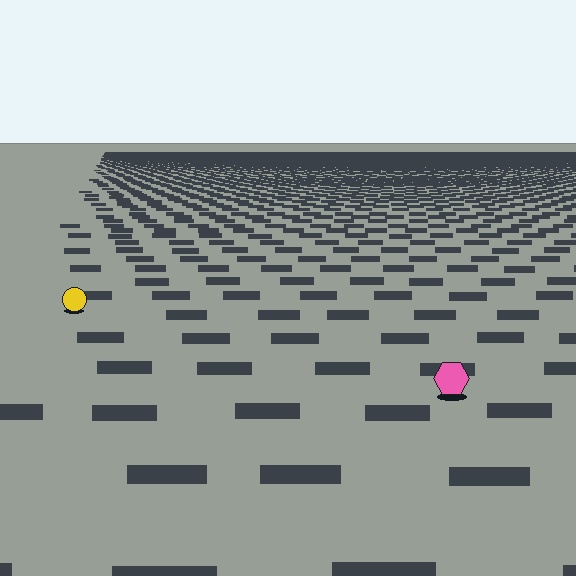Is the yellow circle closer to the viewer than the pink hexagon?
No. The pink hexagon is closer — you can tell from the texture gradient: the ground texture is coarser near it.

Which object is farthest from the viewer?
The yellow circle is farthest from the viewer. It appears smaller and the ground texture around it is denser.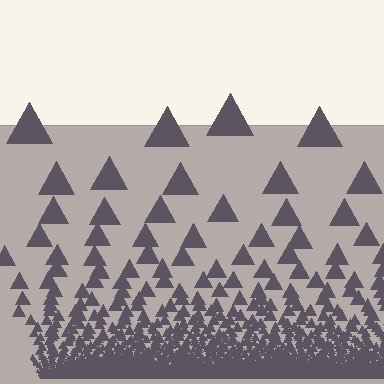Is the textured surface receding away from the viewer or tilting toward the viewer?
The surface appears to tilt toward the viewer. Texture elements get larger and sparser toward the top.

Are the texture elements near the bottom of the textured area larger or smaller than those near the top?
Smaller. The gradient is inverted — elements near the bottom are smaller and denser.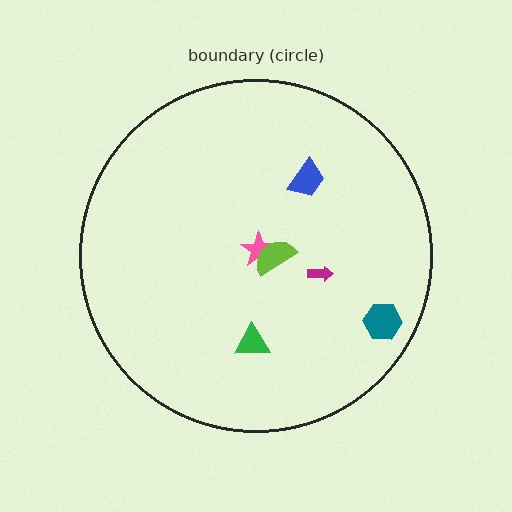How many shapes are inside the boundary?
6 inside, 0 outside.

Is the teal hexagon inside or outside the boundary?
Inside.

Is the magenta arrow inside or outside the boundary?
Inside.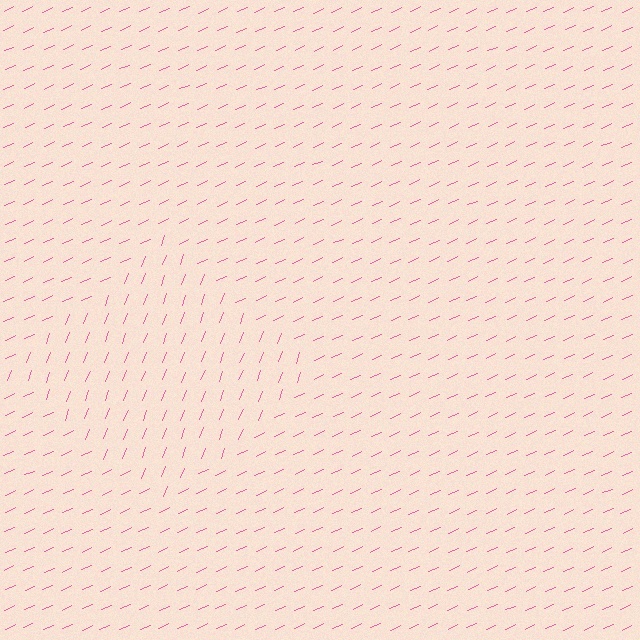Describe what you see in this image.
The image is filled with small pink line segments. A diamond region in the image has lines oriented differently from the surrounding lines, creating a visible texture boundary.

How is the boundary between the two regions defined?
The boundary is defined purely by a change in line orientation (approximately 45 degrees difference). All lines are the same color and thickness.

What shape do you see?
I see a diamond.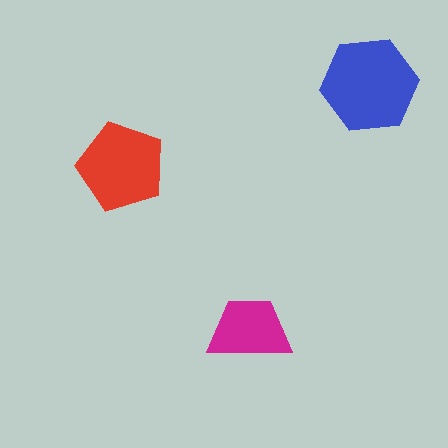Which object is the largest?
The blue hexagon.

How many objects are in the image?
There are 3 objects in the image.